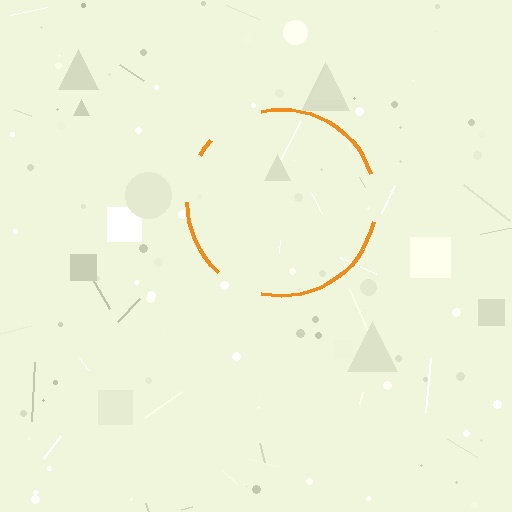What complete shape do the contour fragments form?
The contour fragments form a circle.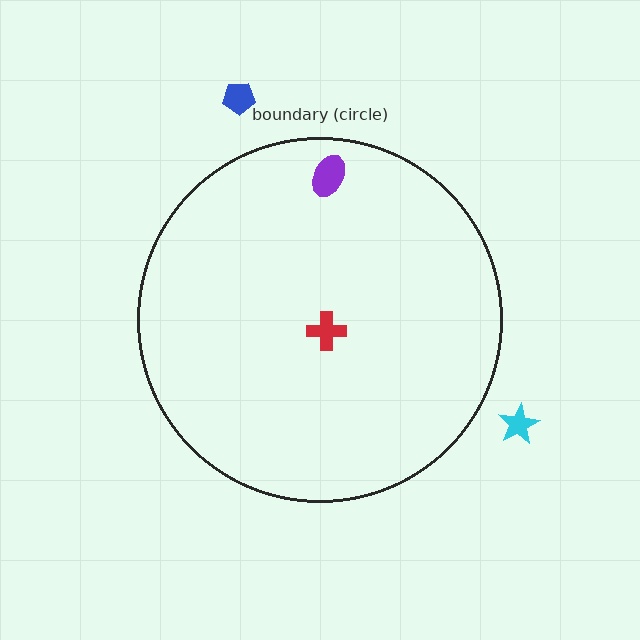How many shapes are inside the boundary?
2 inside, 2 outside.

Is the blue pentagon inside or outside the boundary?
Outside.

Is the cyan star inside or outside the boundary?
Outside.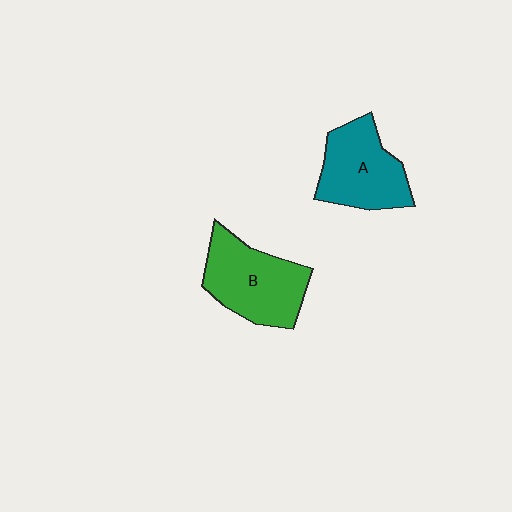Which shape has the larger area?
Shape B (green).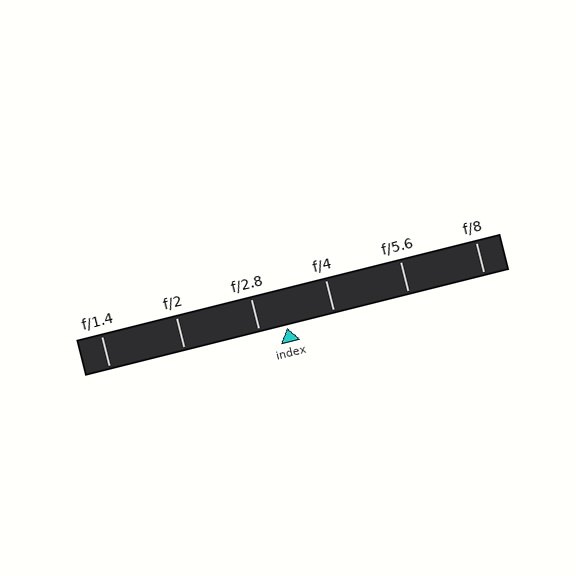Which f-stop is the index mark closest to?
The index mark is closest to f/2.8.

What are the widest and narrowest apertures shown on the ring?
The widest aperture shown is f/1.4 and the narrowest is f/8.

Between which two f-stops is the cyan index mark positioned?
The index mark is between f/2.8 and f/4.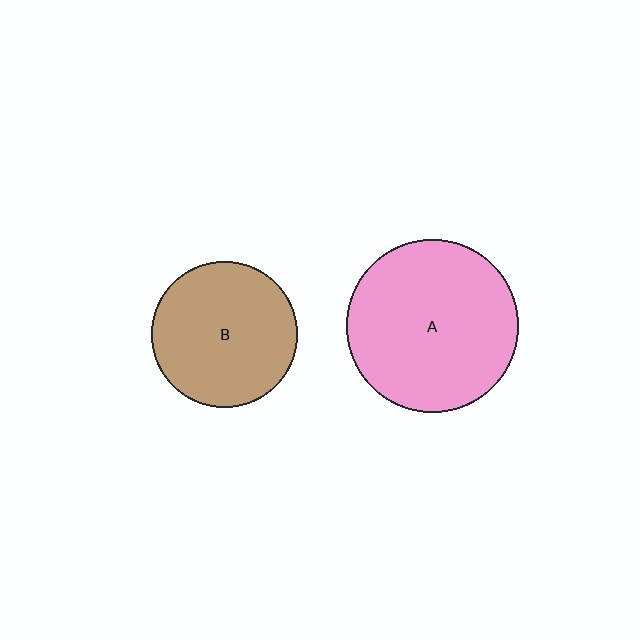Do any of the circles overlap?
No, none of the circles overlap.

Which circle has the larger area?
Circle A (pink).